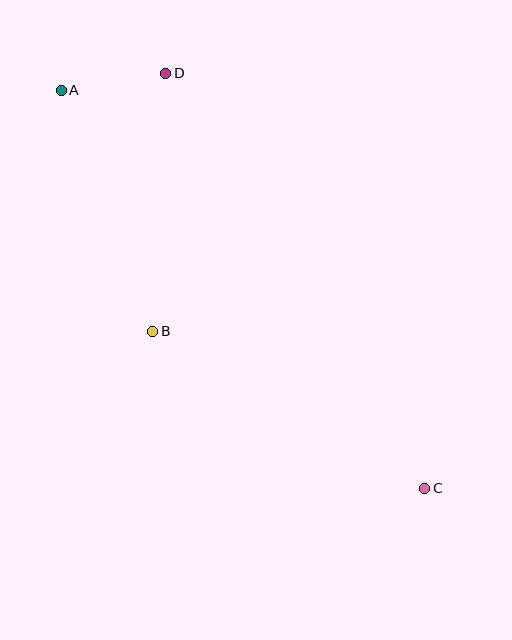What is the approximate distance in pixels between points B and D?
The distance between B and D is approximately 259 pixels.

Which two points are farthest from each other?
Points A and C are farthest from each other.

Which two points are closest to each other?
Points A and D are closest to each other.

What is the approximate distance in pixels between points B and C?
The distance between B and C is approximately 314 pixels.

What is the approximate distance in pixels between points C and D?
The distance between C and D is approximately 489 pixels.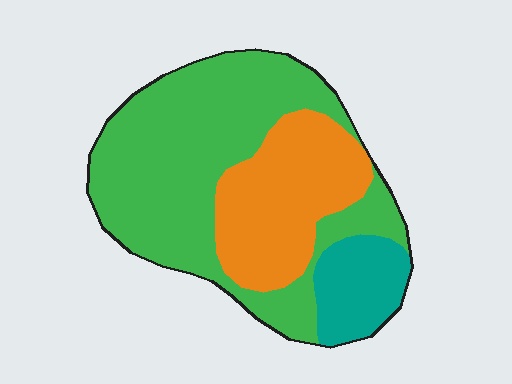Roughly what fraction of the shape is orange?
Orange takes up about one quarter (1/4) of the shape.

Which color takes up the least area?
Teal, at roughly 15%.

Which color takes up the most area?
Green, at roughly 60%.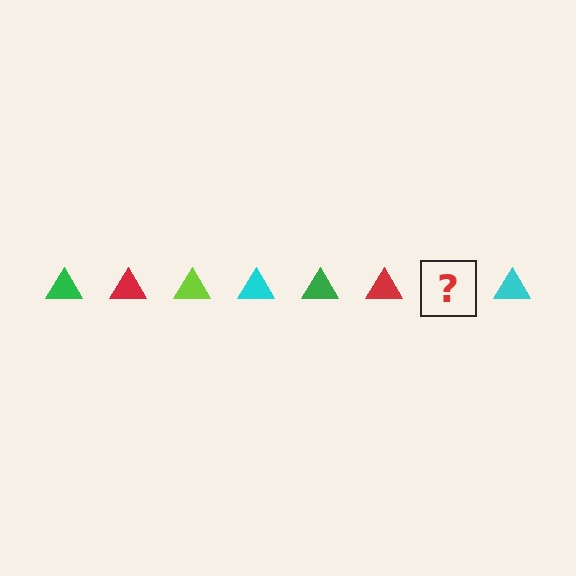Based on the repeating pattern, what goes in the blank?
The blank should be a lime triangle.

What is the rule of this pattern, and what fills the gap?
The rule is that the pattern cycles through green, red, lime, cyan triangles. The gap should be filled with a lime triangle.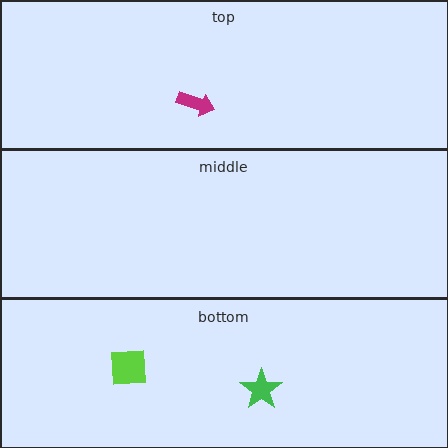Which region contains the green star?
The bottom region.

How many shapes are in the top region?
1.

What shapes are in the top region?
The magenta arrow.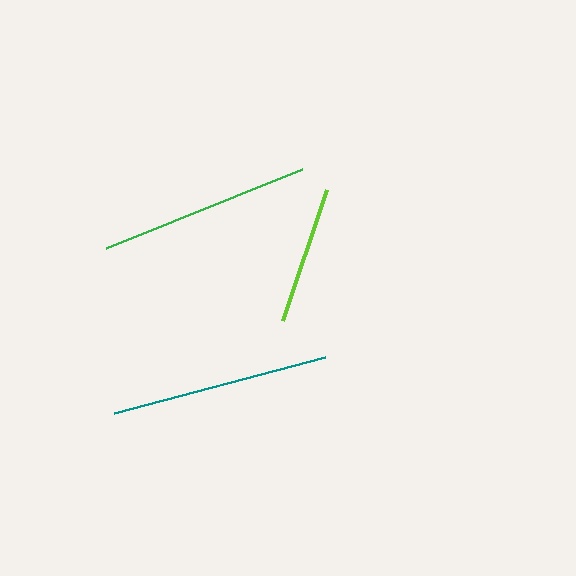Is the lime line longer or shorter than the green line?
The green line is longer than the lime line.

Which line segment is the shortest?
The lime line is the shortest at approximately 139 pixels.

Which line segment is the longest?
The teal line is the longest at approximately 219 pixels.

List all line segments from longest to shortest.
From longest to shortest: teal, green, lime.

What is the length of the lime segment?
The lime segment is approximately 139 pixels long.